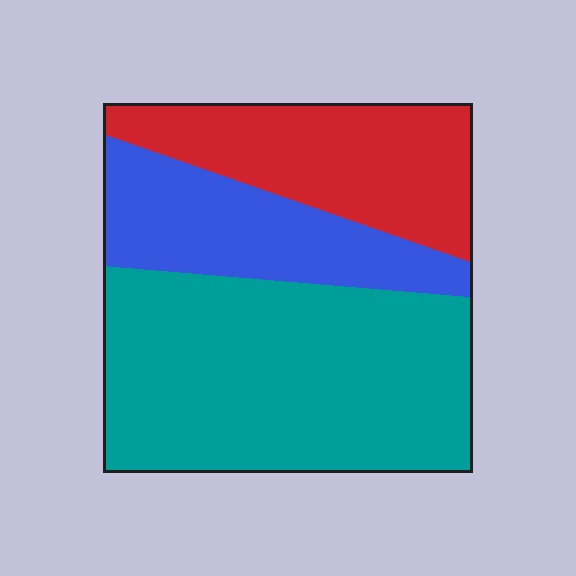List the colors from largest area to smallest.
From largest to smallest: teal, red, blue.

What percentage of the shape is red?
Red takes up about one quarter (1/4) of the shape.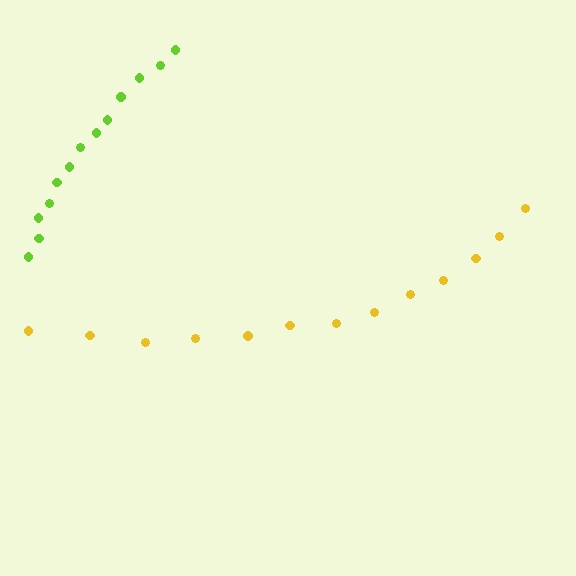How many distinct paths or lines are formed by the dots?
There are 2 distinct paths.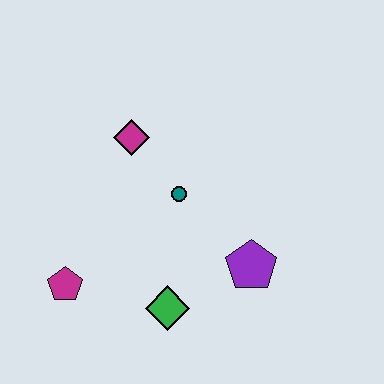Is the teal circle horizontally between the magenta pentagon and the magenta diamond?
No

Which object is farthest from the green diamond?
The magenta diamond is farthest from the green diamond.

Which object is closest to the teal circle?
The magenta diamond is closest to the teal circle.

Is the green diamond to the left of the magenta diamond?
No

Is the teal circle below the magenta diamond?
Yes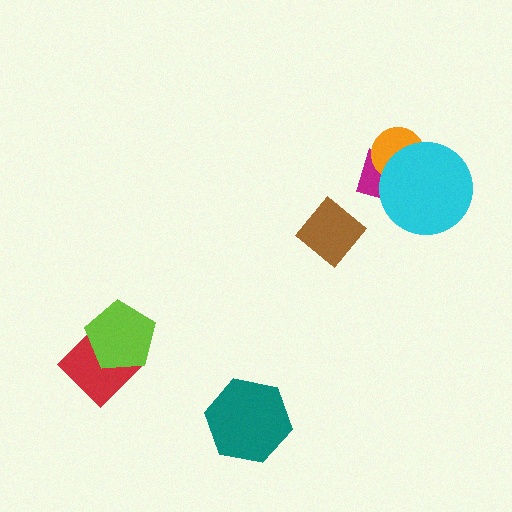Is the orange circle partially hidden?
Yes, it is partially covered by another shape.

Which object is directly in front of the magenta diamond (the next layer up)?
The orange circle is directly in front of the magenta diamond.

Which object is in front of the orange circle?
The cyan circle is in front of the orange circle.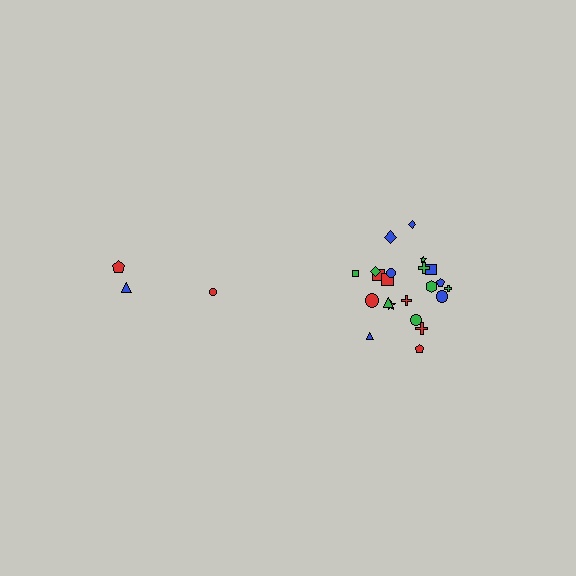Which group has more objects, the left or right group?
The right group.